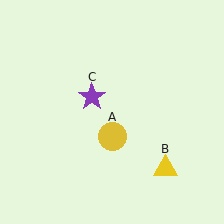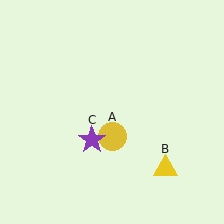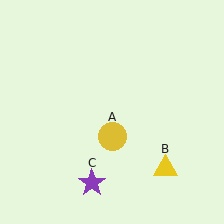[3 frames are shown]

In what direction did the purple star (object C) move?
The purple star (object C) moved down.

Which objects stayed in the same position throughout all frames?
Yellow circle (object A) and yellow triangle (object B) remained stationary.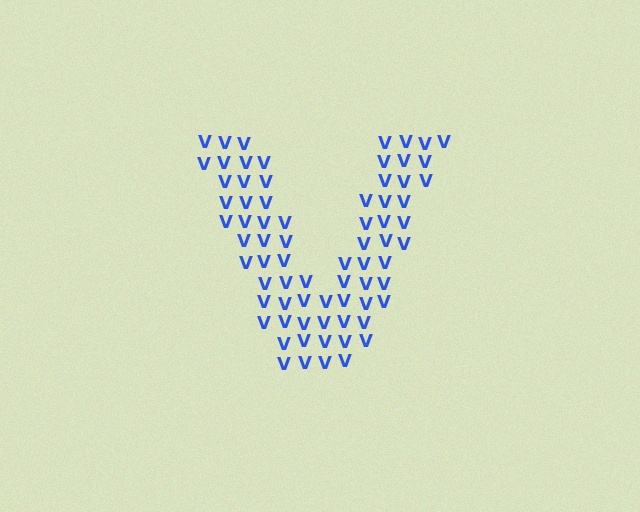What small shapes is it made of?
It is made of small letter V's.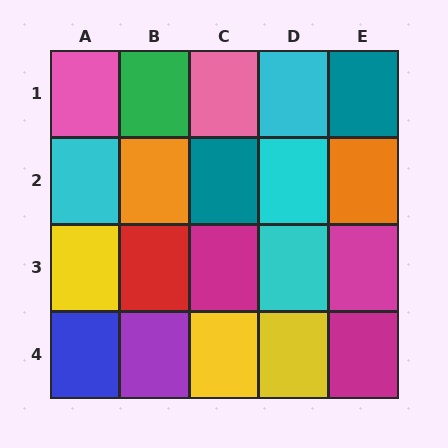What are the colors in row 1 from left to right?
Pink, green, pink, cyan, teal.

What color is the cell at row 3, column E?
Magenta.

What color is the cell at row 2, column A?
Cyan.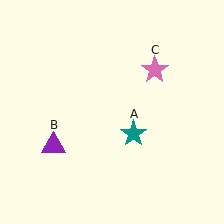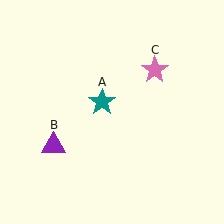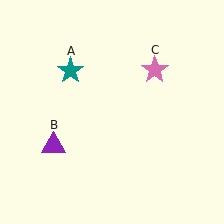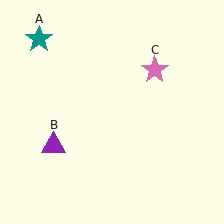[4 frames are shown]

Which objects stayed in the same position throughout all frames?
Purple triangle (object B) and pink star (object C) remained stationary.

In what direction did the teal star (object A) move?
The teal star (object A) moved up and to the left.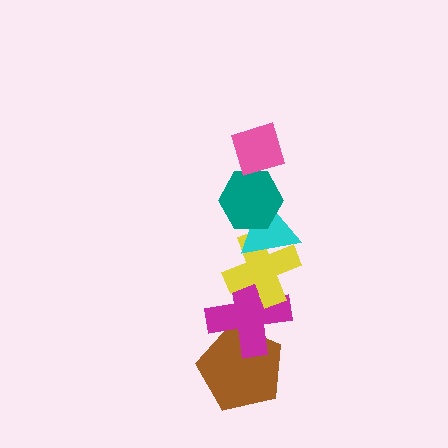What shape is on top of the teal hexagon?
The pink diamond is on top of the teal hexagon.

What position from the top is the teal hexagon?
The teal hexagon is 2nd from the top.